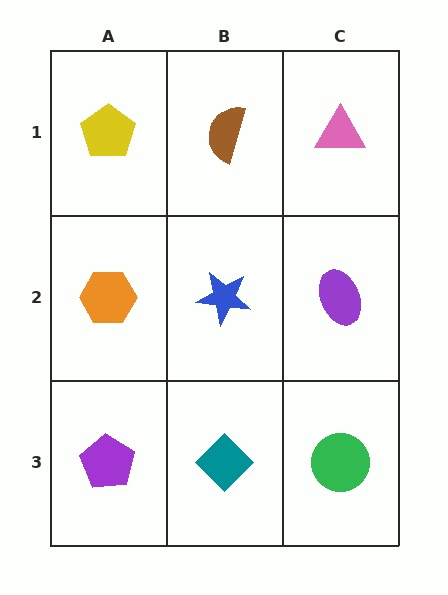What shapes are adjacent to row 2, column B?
A brown semicircle (row 1, column B), a teal diamond (row 3, column B), an orange hexagon (row 2, column A), a purple ellipse (row 2, column C).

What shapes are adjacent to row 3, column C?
A purple ellipse (row 2, column C), a teal diamond (row 3, column B).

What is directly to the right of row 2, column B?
A purple ellipse.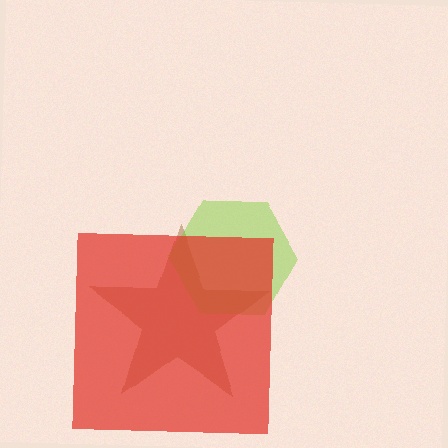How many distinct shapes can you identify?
There are 3 distinct shapes: a brown star, a lime hexagon, a red square.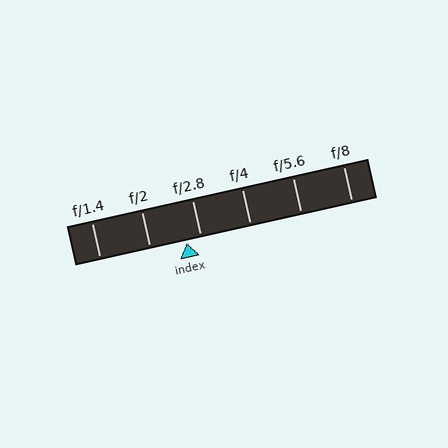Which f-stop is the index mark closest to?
The index mark is closest to f/2.8.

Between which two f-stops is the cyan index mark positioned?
The index mark is between f/2 and f/2.8.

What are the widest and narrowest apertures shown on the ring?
The widest aperture shown is f/1.4 and the narrowest is f/8.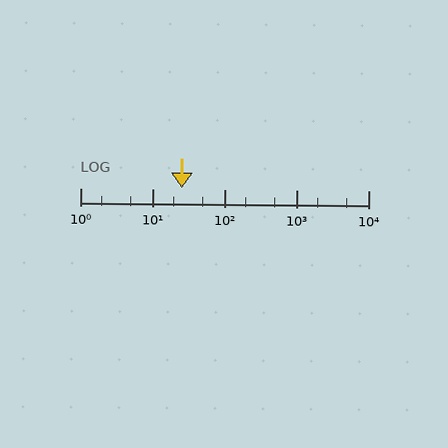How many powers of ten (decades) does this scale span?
The scale spans 4 decades, from 1 to 10000.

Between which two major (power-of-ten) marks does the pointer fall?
The pointer is between 10 and 100.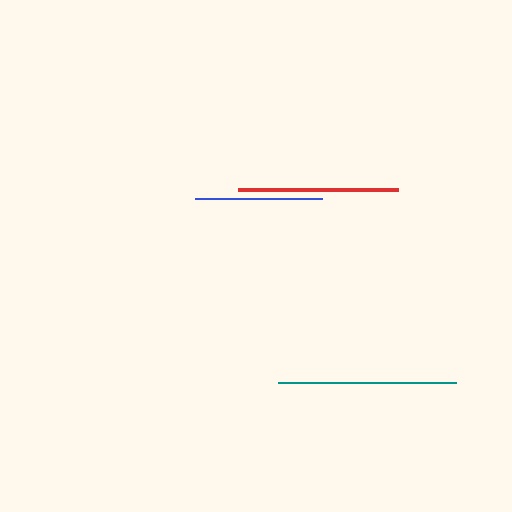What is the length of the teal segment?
The teal segment is approximately 178 pixels long.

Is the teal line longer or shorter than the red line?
The teal line is longer than the red line.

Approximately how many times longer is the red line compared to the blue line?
The red line is approximately 1.3 times the length of the blue line.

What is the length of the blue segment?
The blue segment is approximately 127 pixels long.